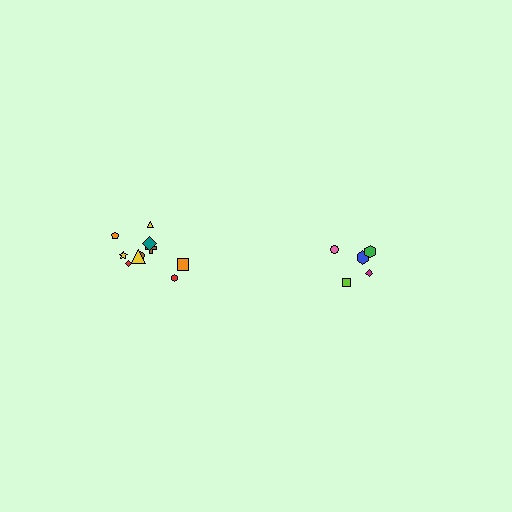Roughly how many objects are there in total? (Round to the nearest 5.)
Roughly 15 objects in total.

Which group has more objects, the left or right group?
The left group.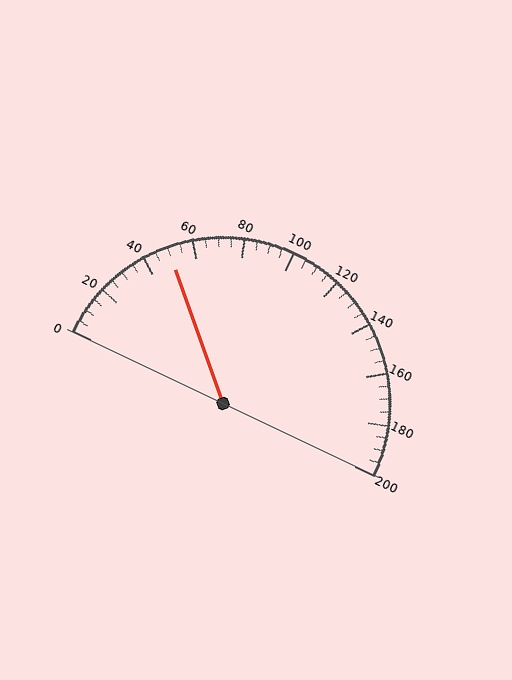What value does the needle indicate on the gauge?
The needle indicates approximately 50.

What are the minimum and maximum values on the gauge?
The gauge ranges from 0 to 200.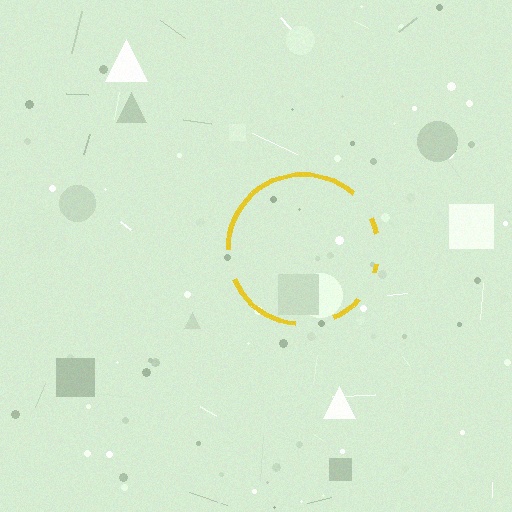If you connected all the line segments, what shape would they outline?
They would outline a circle.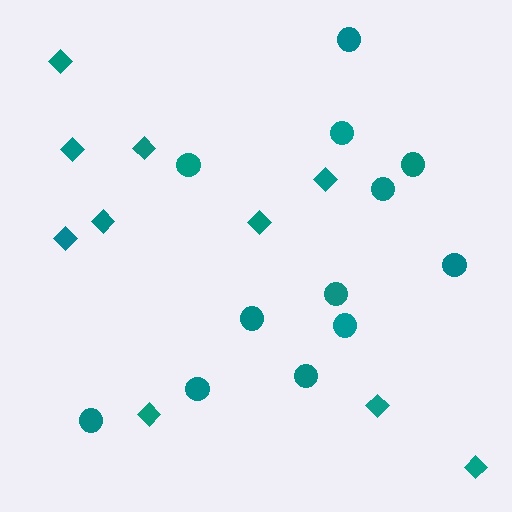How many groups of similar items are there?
There are 2 groups: one group of circles (12) and one group of diamonds (10).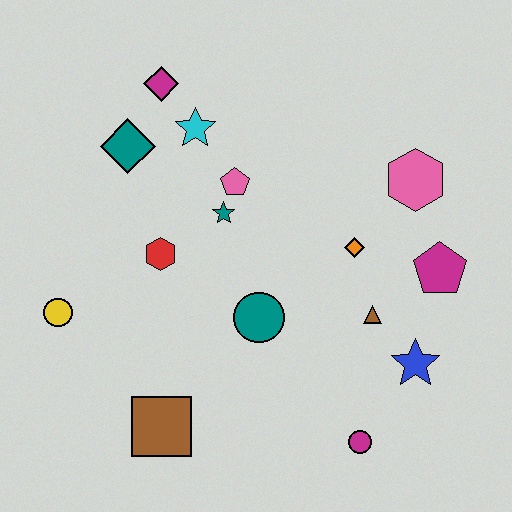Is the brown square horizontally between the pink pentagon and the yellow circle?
Yes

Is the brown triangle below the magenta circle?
No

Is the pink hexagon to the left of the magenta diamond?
No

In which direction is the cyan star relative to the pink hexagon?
The cyan star is to the left of the pink hexagon.